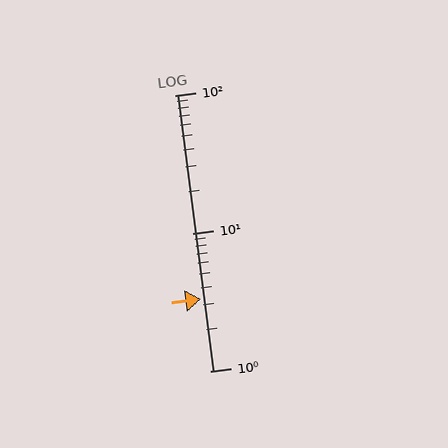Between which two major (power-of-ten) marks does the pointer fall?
The pointer is between 1 and 10.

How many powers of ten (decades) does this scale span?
The scale spans 2 decades, from 1 to 100.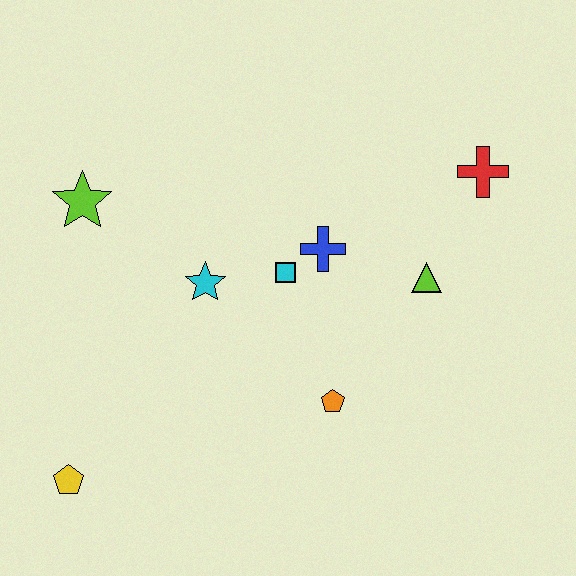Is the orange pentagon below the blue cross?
Yes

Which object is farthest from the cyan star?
The red cross is farthest from the cyan star.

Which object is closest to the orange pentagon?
The cyan square is closest to the orange pentagon.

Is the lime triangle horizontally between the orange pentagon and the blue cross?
No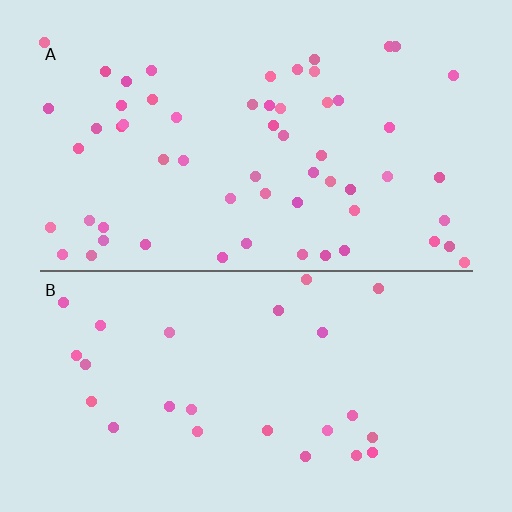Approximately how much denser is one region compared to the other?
Approximately 2.3× — region A over region B.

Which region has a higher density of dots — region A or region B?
A (the top).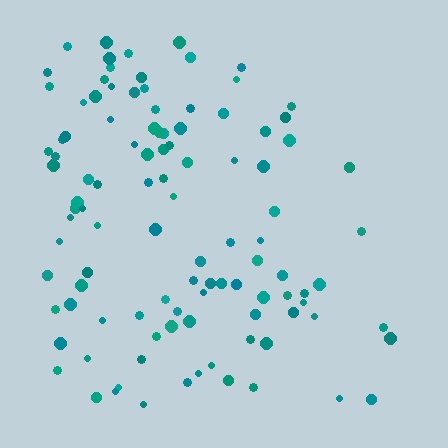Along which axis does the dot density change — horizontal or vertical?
Horizontal.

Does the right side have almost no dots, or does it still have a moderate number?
Still a moderate number, just noticeably fewer than the left.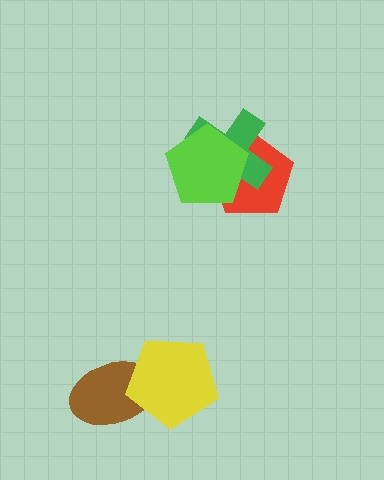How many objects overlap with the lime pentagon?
2 objects overlap with the lime pentagon.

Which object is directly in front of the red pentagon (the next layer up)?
The green cross is directly in front of the red pentagon.